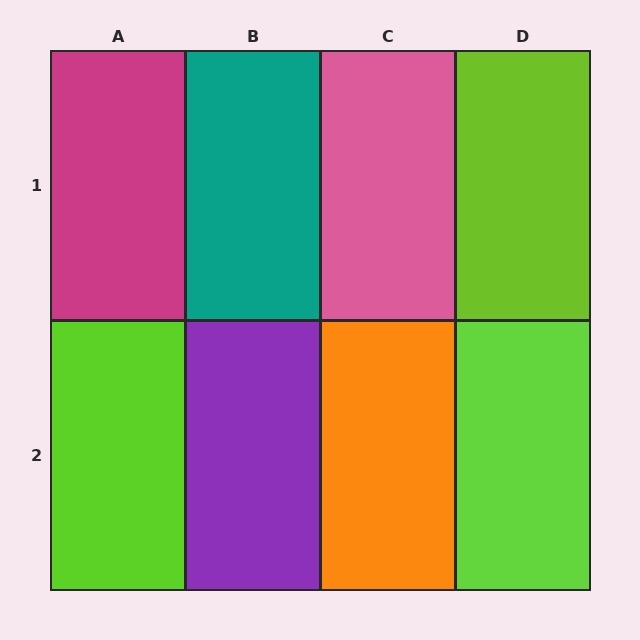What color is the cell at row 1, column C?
Pink.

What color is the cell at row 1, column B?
Teal.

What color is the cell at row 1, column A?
Magenta.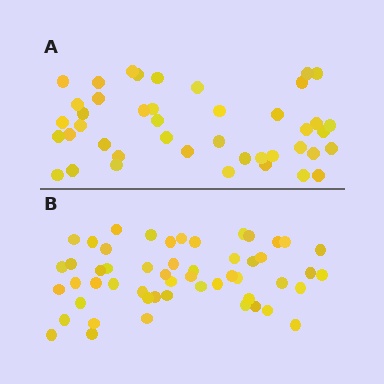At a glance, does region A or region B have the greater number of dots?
Region B (the bottom region) has more dots.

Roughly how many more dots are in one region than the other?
Region B has roughly 10 or so more dots than region A.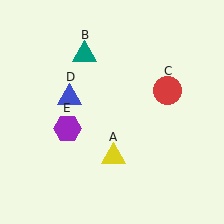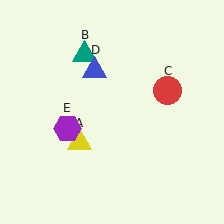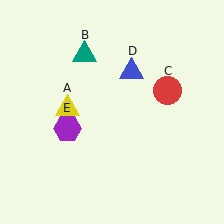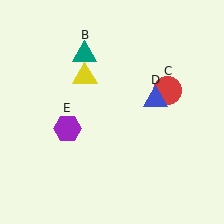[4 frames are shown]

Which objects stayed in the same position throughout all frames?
Teal triangle (object B) and red circle (object C) and purple hexagon (object E) remained stationary.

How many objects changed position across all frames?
2 objects changed position: yellow triangle (object A), blue triangle (object D).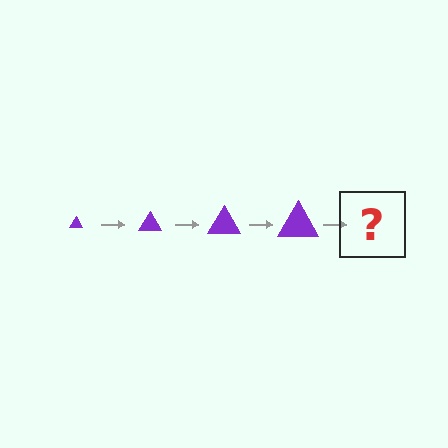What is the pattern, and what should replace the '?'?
The pattern is that the triangle gets progressively larger each step. The '?' should be a purple triangle, larger than the previous one.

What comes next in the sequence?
The next element should be a purple triangle, larger than the previous one.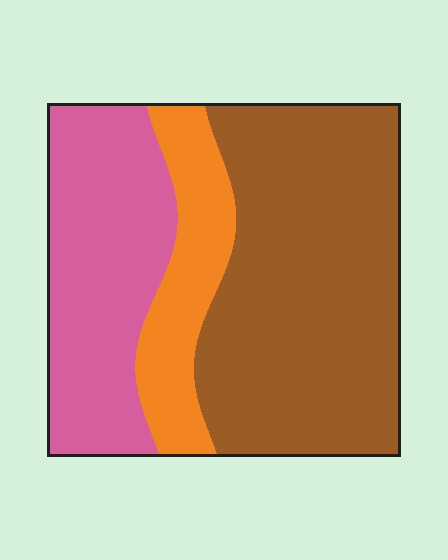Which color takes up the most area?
Brown, at roughly 55%.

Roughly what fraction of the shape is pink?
Pink covers 31% of the shape.